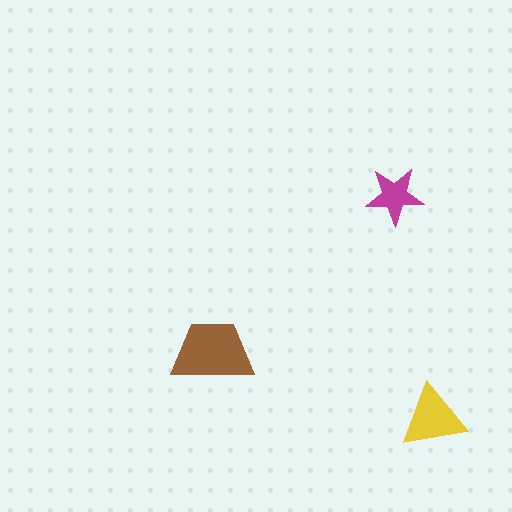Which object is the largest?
The brown trapezoid.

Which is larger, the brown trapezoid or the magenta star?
The brown trapezoid.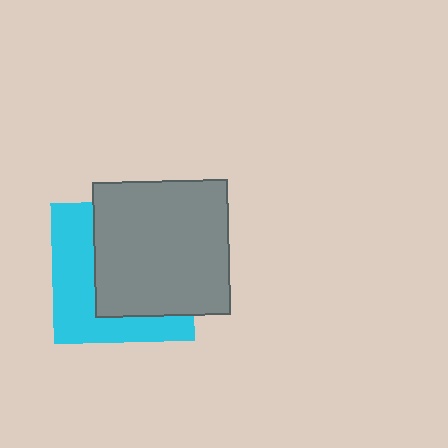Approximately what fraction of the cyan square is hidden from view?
Roughly 58% of the cyan square is hidden behind the gray square.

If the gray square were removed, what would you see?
You would see the complete cyan square.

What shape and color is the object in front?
The object in front is a gray square.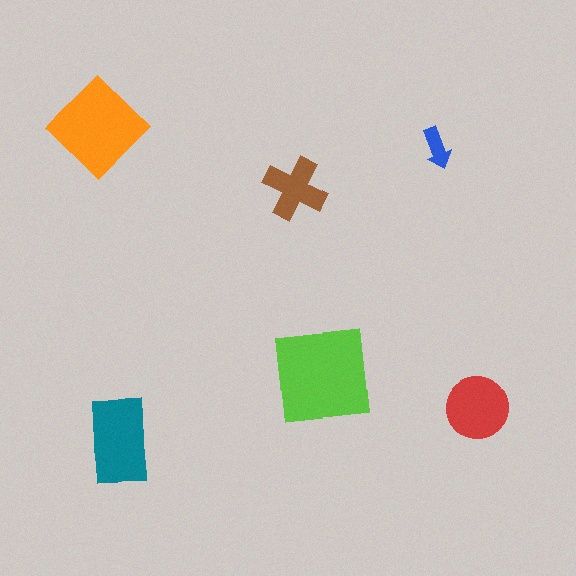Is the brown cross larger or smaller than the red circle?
Smaller.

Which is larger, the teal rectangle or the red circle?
The teal rectangle.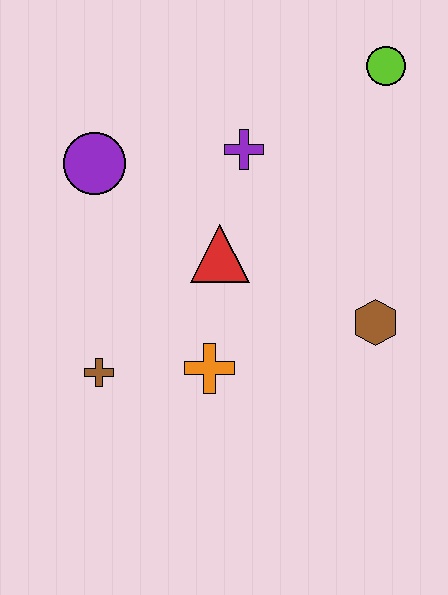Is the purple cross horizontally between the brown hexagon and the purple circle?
Yes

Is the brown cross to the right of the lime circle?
No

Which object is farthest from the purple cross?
The brown cross is farthest from the purple cross.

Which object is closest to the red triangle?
The purple cross is closest to the red triangle.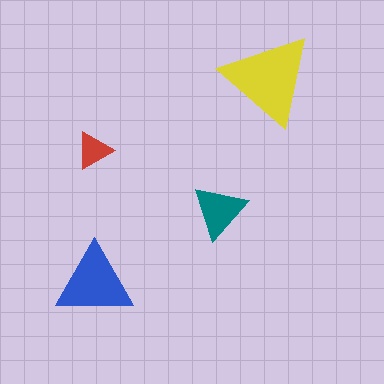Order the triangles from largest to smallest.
the yellow one, the blue one, the teal one, the red one.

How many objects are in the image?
There are 4 objects in the image.